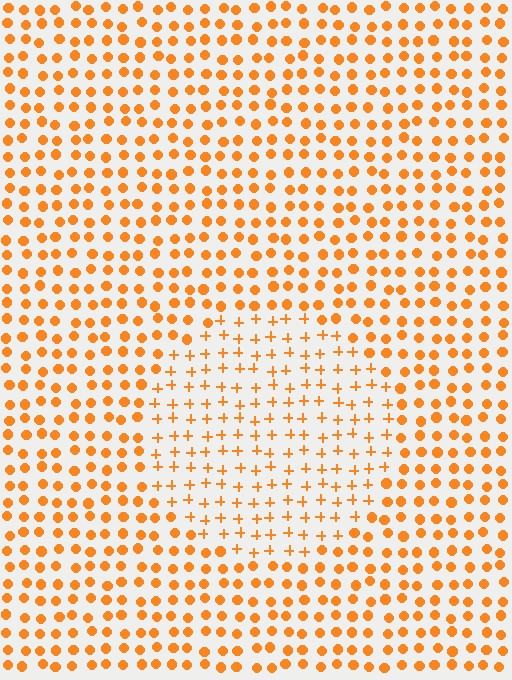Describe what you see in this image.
The image is filled with small orange elements arranged in a uniform grid. A circle-shaped region contains plus signs, while the surrounding area contains circles. The boundary is defined purely by the change in element shape.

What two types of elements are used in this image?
The image uses plus signs inside the circle region and circles outside it.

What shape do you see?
I see a circle.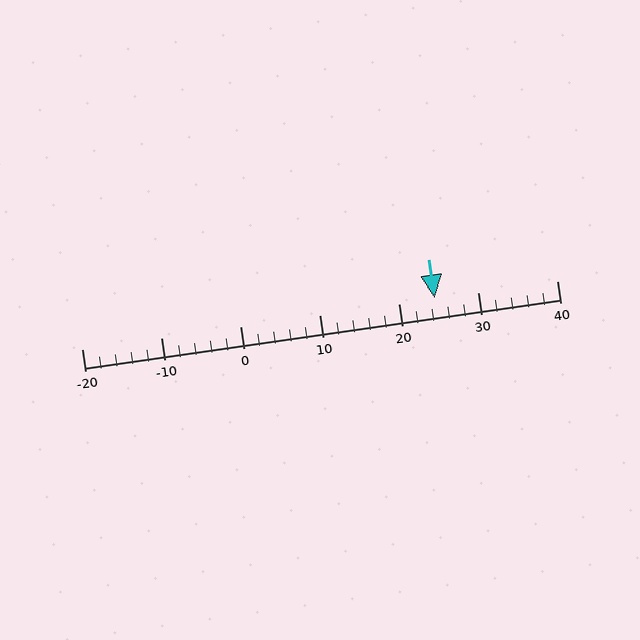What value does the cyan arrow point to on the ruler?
The cyan arrow points to approximately 25.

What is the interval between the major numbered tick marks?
The major tick marks are spaced 10 units apart.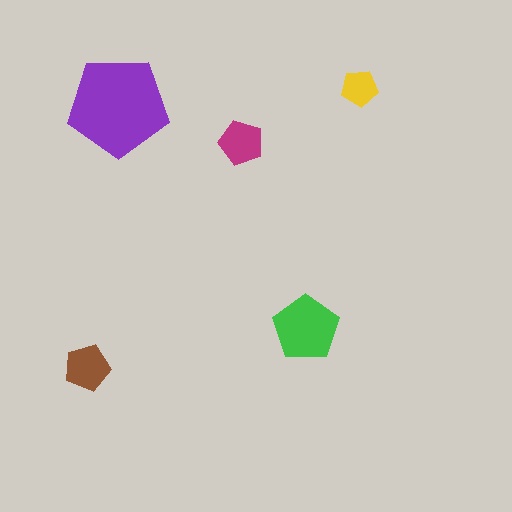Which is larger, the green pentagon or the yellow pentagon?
The green one.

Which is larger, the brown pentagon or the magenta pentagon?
The brown one.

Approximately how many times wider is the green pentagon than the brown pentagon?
About 1.5 times wider.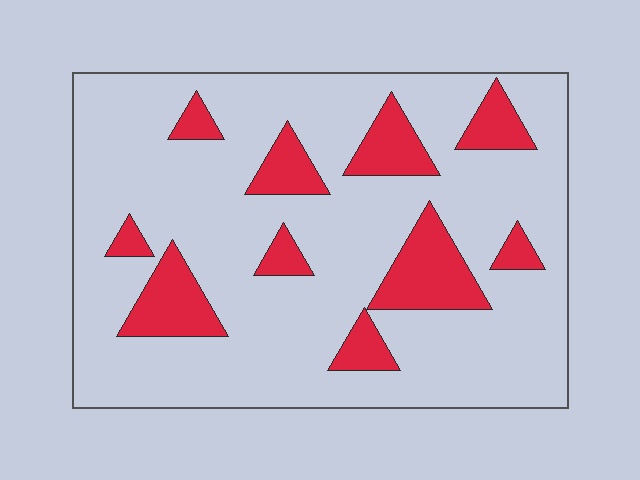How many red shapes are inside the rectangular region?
10.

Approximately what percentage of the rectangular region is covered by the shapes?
Approximately 20%.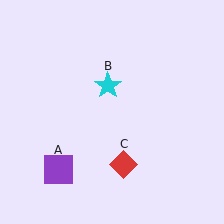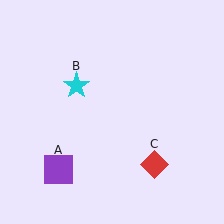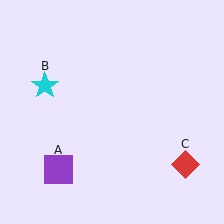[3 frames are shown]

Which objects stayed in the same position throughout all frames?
Purple square (object A) remained stationary.